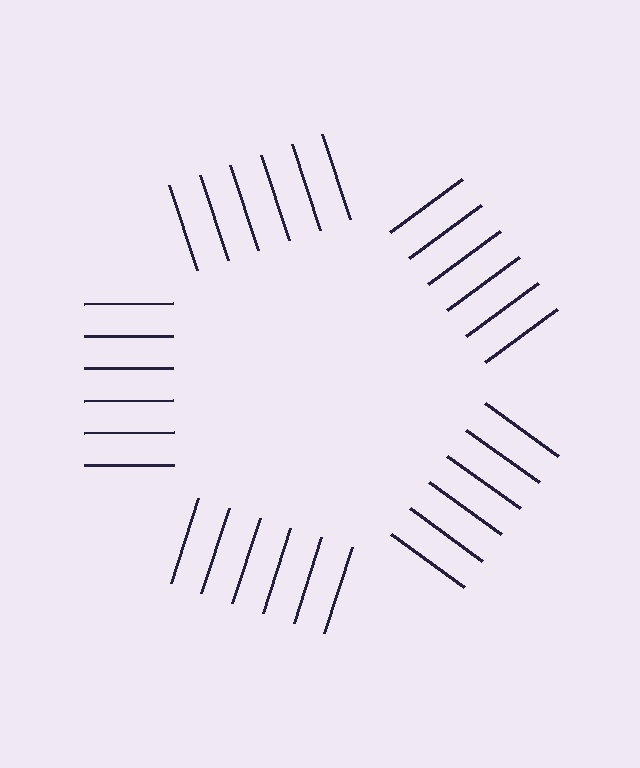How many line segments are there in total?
30 — 6 along each of the 5 edges.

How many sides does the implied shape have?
5 sides — the line-ends trace a pentagon.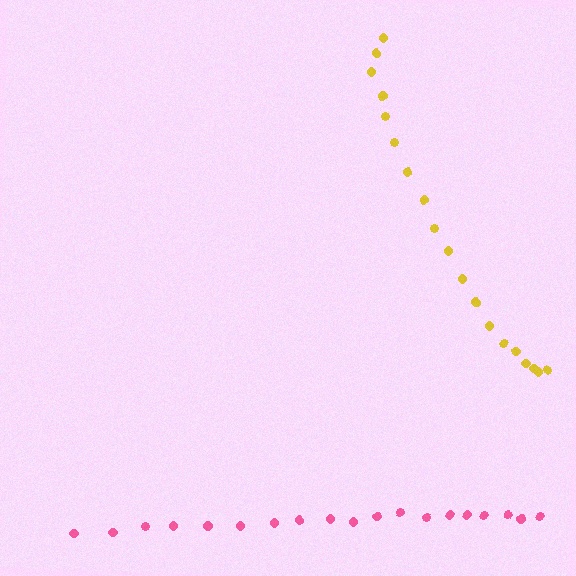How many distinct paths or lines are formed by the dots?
There are 2 distinct paths.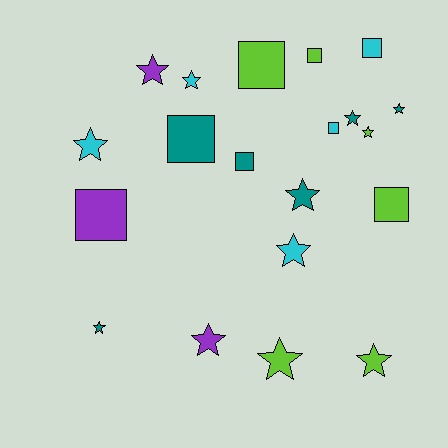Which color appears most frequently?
Lime, with 6 objects.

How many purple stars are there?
There are 2 purple stars.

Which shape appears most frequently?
Star, with 12 objects.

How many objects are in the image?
There are 20 objects.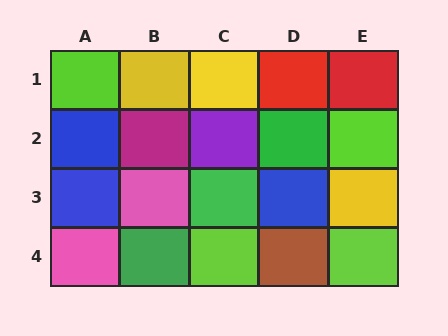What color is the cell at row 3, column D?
Blue.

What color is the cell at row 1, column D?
Red.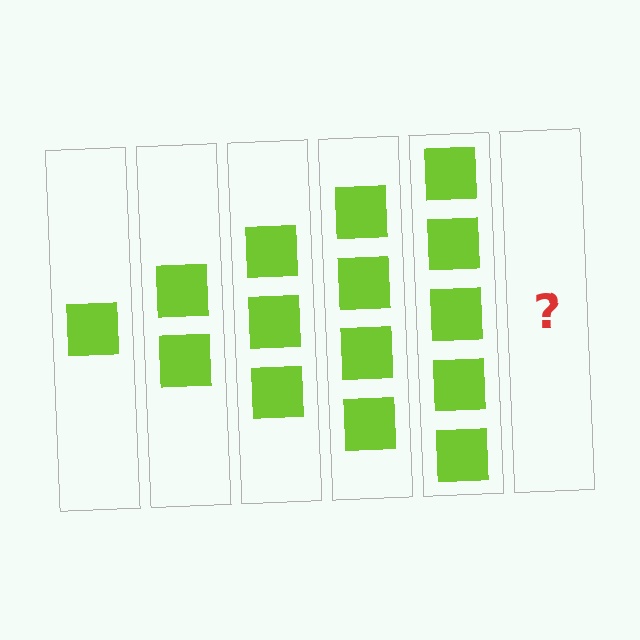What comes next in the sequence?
The next element should be 6 squares.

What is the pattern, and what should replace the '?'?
The pattern is that each step adds one more square. The '?' should be 6 squares.